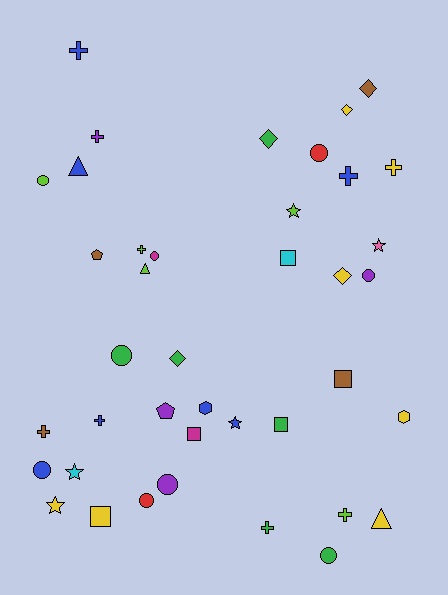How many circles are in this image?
There are 9 circles.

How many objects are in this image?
There are 40 objects.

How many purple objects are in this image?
There are 4 purple objects.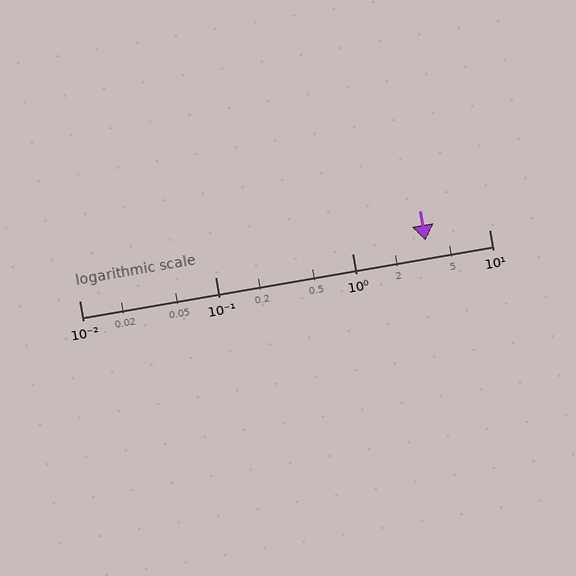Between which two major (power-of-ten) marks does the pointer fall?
The pointer is between 1 and 10.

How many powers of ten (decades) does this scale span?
The scale spans 3 decades, from 0.01 to 10.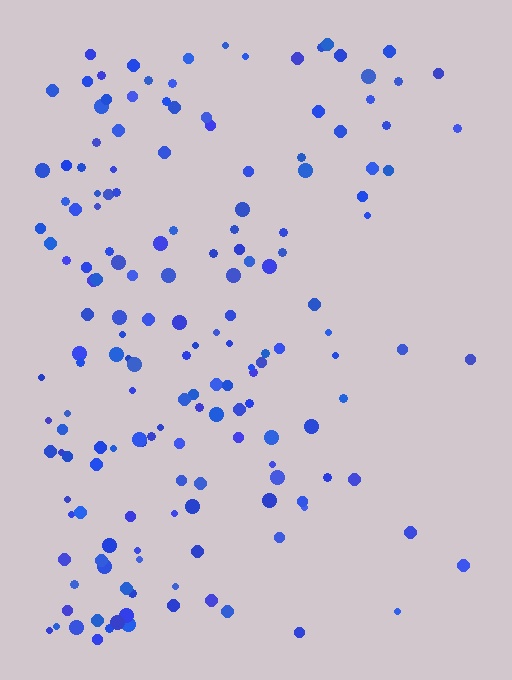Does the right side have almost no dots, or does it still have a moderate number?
Still a moderate number, just noticeably fewer than the left.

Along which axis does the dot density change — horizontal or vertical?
Horizontal.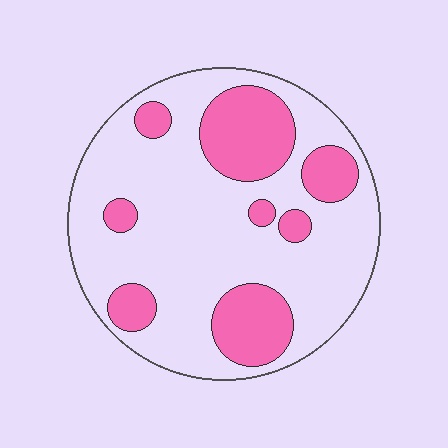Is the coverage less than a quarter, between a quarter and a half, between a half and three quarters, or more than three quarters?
Between a quarter and a half.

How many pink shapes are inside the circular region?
8.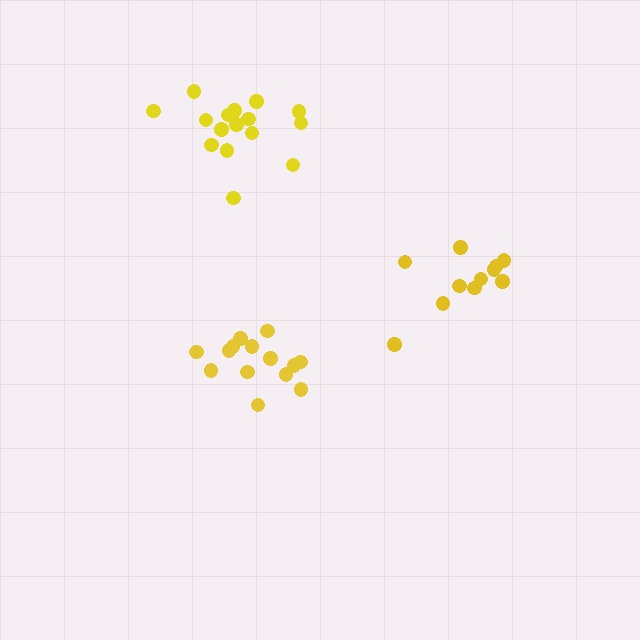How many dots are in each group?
Group 1: 11 dots, Group 2: 16 dots, Group 3: 15 dots (42 total).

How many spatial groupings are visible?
There are 3 spatial groupings.